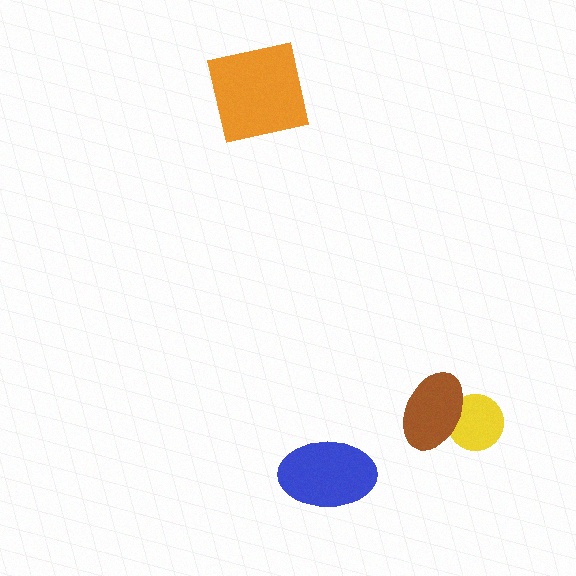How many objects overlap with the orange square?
0 objects overlap with the orange square.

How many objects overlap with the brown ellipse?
1 object overlaps with the brown ellipse.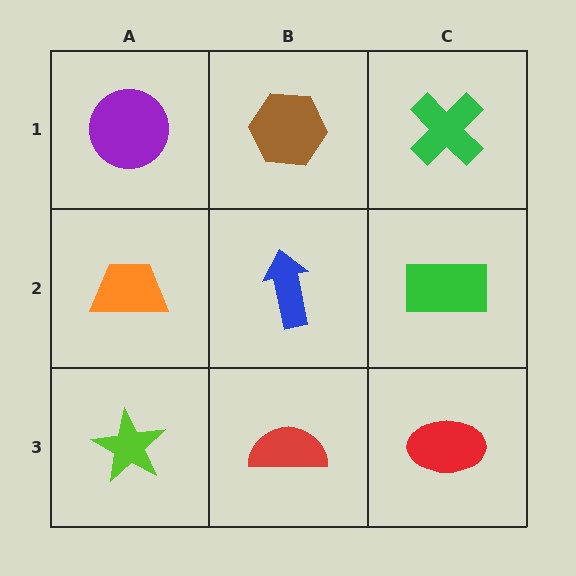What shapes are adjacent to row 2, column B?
A brown hexagon (row 1, column B), a red semicircle (row 3, column B), an orange trapezoid (row 2, column A), a green rectangle (row 2, column C).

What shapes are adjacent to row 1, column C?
A green rectangle (row 2, column C), a brown hexagon (row 1, column B).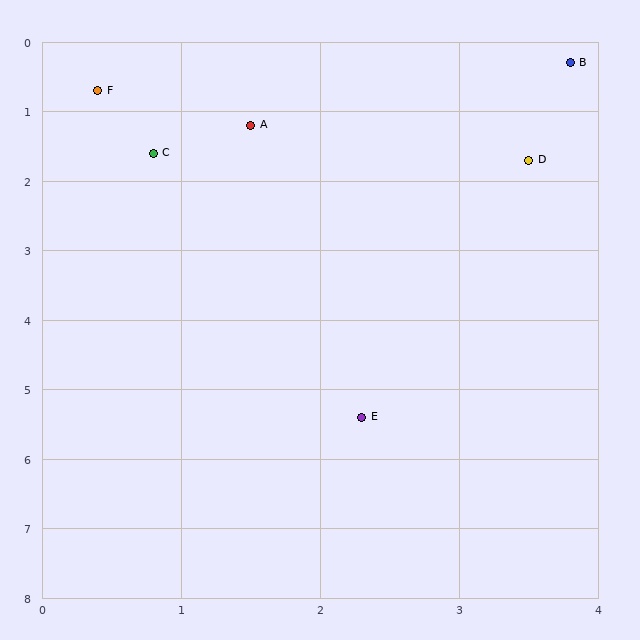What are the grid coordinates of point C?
Point C is at approximately (0.8, 1.6).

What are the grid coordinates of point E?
Point E is at approximately (2.3, 5.4).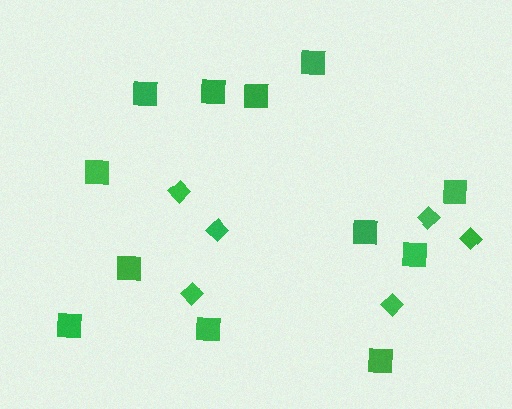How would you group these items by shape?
There are 2 groups: one group of squares (12) and one group of diamonds (6).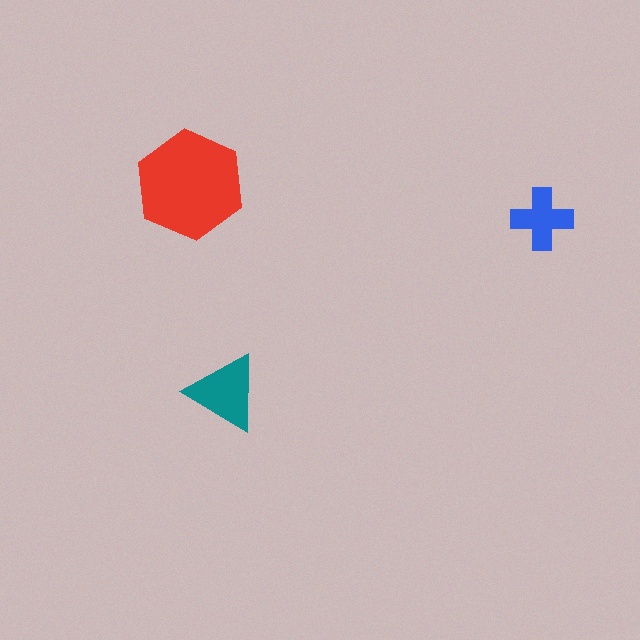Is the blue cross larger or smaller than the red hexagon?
Smaller.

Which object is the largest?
The red hexagon.